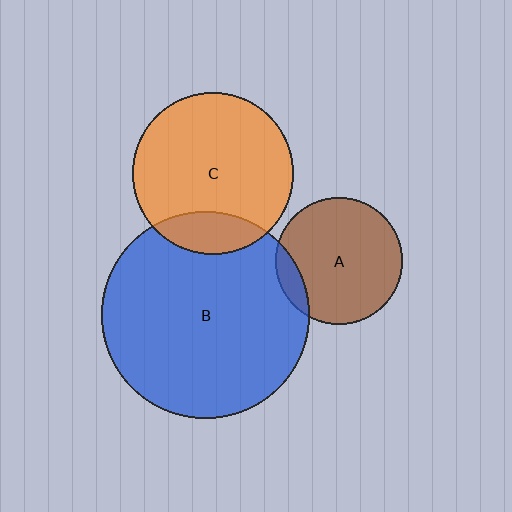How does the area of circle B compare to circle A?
Approximately 2.7 times.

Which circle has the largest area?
Circle B (blue).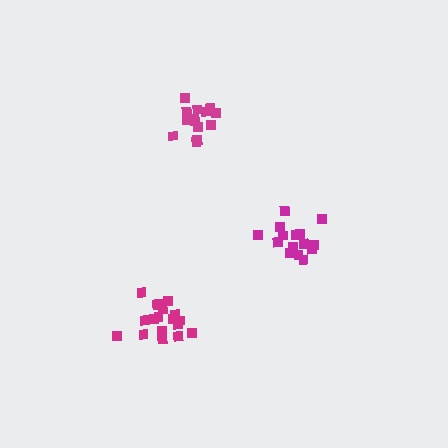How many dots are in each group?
Group 1: 18 dots, Group 2: 15 dots, Group 3: 15 dots (48 total).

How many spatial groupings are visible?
There are 3 spatial groupings.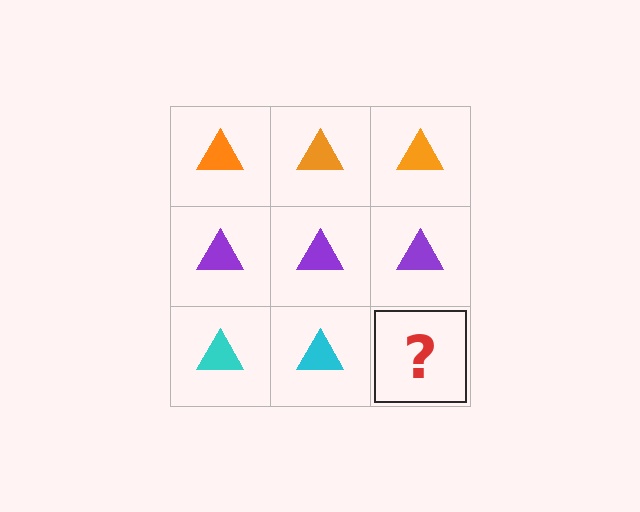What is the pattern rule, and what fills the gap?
The rule is that each row has a consistent color. The gap should be filled with a cyan triangle.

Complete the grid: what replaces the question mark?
The question mark should be replaced with a cyan triangle.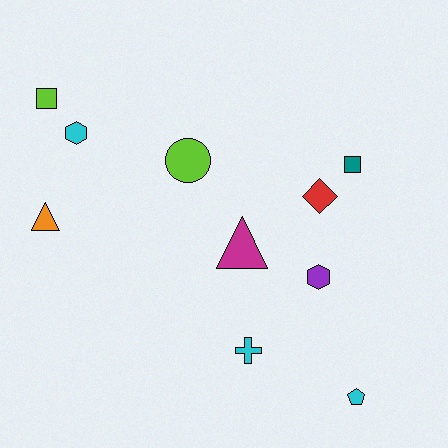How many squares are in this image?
There are 2 squares.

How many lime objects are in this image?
There are 2 lime objects.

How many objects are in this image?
There are 10 objects.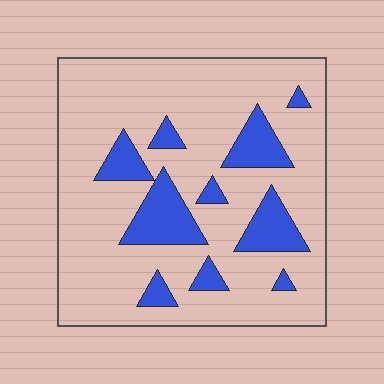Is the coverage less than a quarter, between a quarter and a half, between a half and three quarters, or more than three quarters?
Less than a quarter.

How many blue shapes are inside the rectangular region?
10.